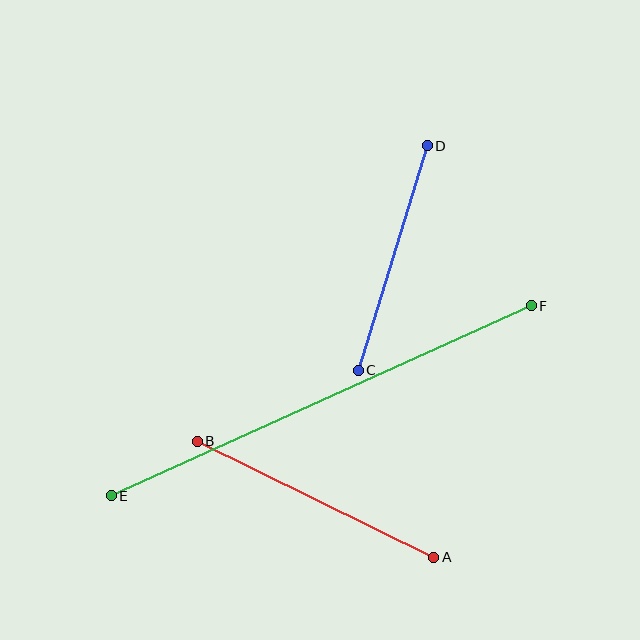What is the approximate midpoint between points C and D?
The midpoint is at approximately (393, 258) pixels.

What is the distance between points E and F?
The distance is approximately 461 pixels.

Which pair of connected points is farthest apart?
Points E and F are farthest apart.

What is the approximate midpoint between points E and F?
The midpoint is at approximately (321, 401) pixels.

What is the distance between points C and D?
The distance is approximately 235 pixels.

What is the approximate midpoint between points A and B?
The midpoint is at approximately (316, 499) pixels.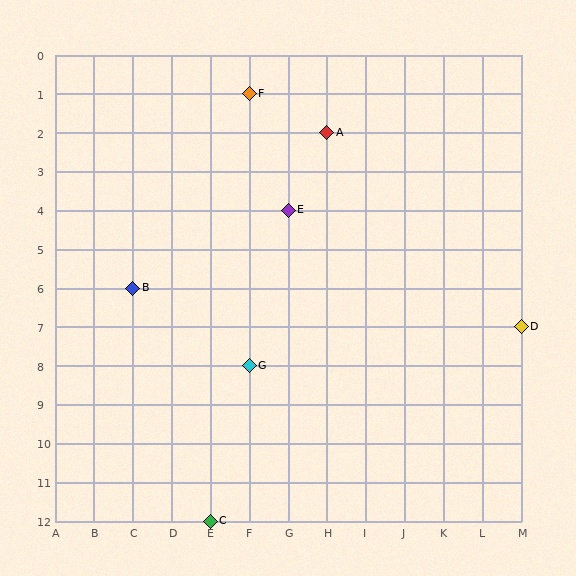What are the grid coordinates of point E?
Point E is at grid coordinates (G, 4).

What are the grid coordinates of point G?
Point G is at grid coordinates (F, 8).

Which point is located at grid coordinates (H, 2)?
Point A is at (H, 2).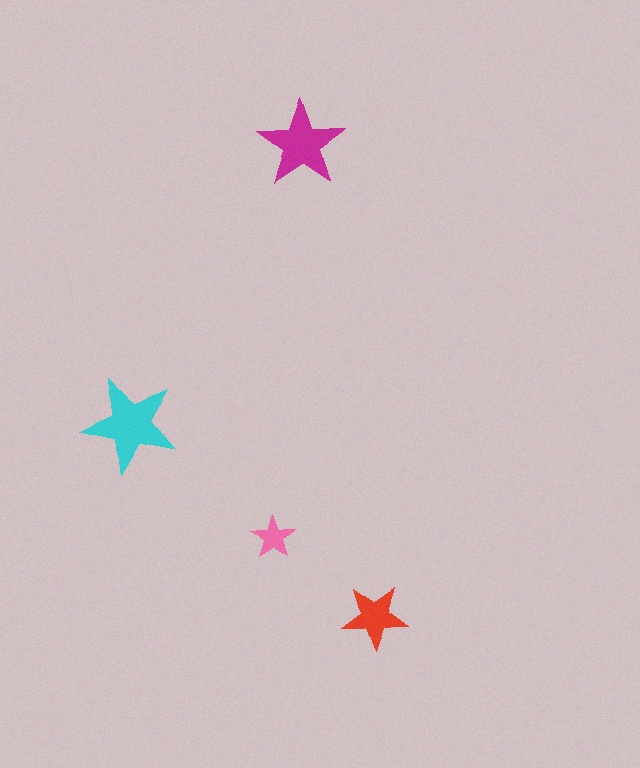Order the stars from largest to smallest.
the cyan one, the magenta one, the red one, the pink one.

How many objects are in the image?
There are 4 objects in the image.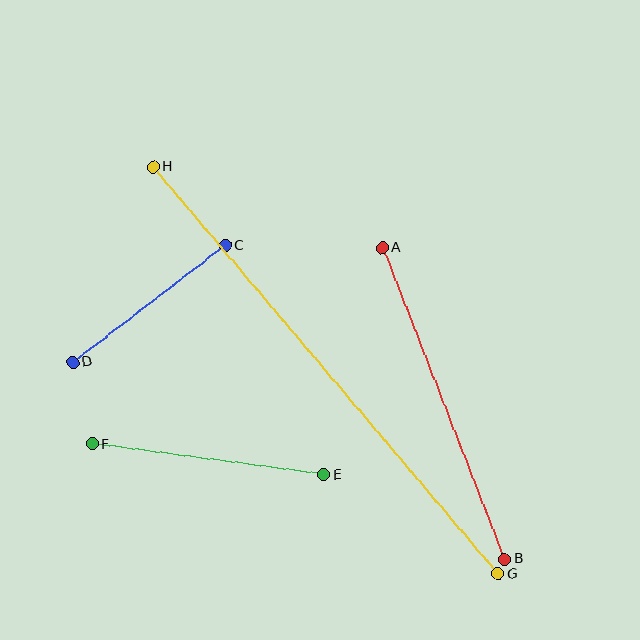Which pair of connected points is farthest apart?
Points G and H are farthest apart.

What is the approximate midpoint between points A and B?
The midpoint is at approximately (443, 403) pixels.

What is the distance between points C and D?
The distance is approximately 192 pixels.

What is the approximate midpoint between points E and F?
The midpoint is at approximately (208, 459) pixels.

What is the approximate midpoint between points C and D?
The midpoint is at approximately (149, 304) pixels.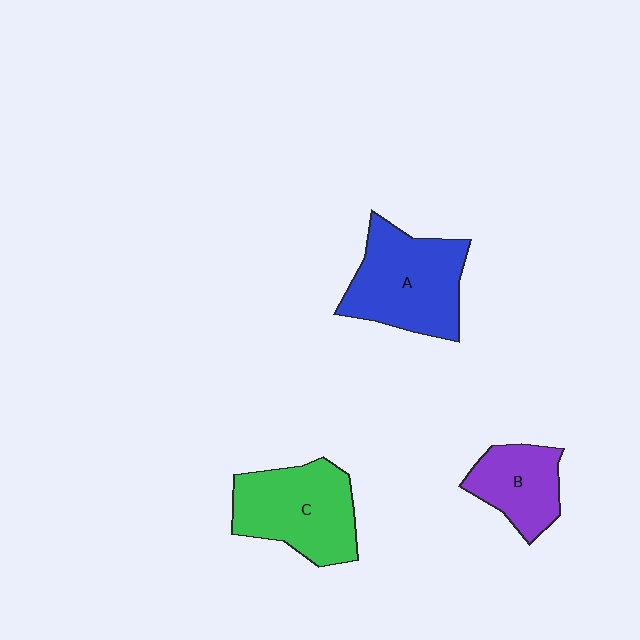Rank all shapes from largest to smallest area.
From largest to smallest: A (blue), C (green), B (purple).